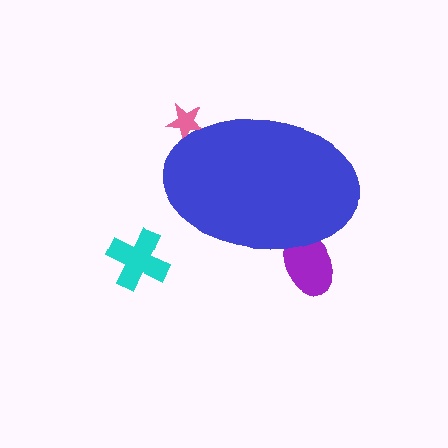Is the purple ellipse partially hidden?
Yes, the purple ellipse is partially hidden behind the blue ellipse.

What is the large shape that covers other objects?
A blue ellipse.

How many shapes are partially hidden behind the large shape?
2 shapes are partially hidden.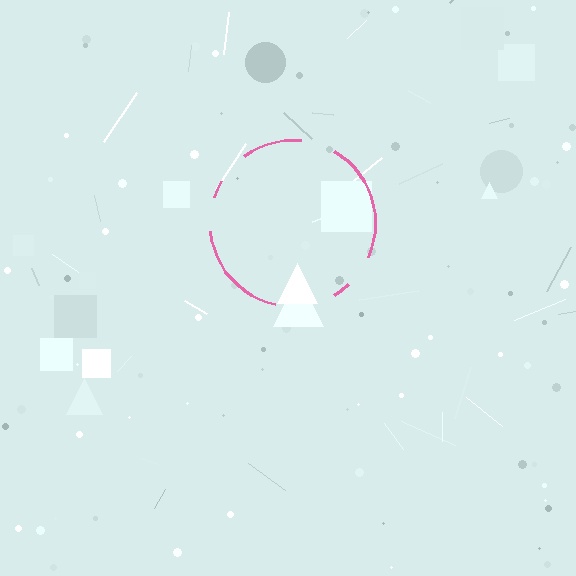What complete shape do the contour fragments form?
The contour fragments form a circle.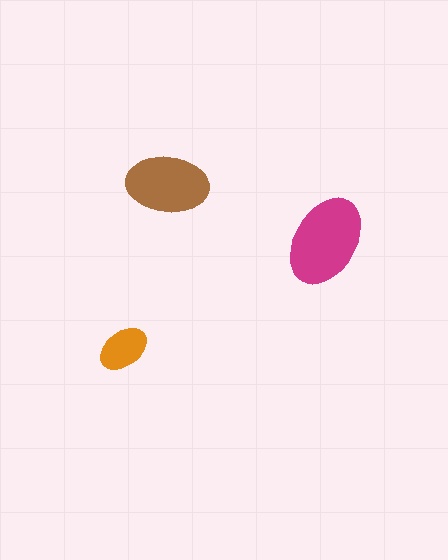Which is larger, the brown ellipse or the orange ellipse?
The brown one.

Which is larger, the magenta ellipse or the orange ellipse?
The magenta one.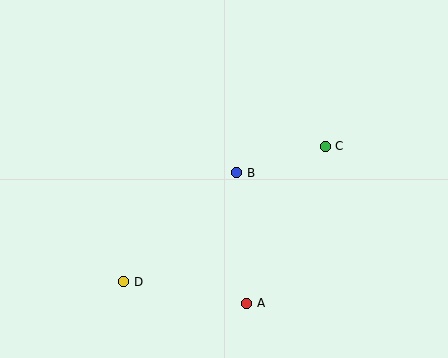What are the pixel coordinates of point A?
Point A is at (247, 303).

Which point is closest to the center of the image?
Point B at (237, 173) is closest to the center.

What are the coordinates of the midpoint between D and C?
The midpoint between D and C is at (224, 214).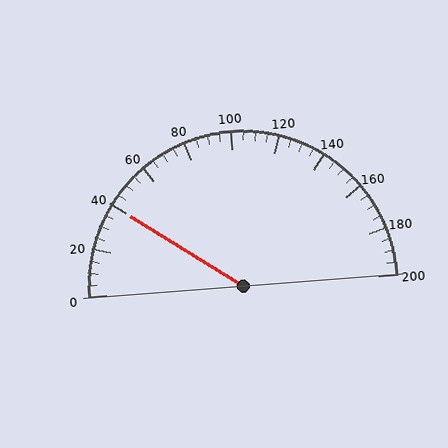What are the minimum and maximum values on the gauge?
The gauge ranges from 0 to 200.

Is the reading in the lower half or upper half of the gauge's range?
The reading is in the lower half of the range (0 to 200).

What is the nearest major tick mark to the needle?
The nearest major tick mark is 40.